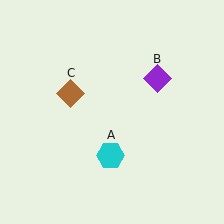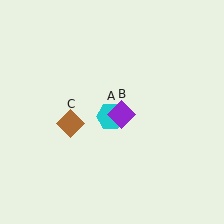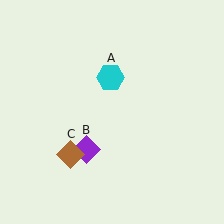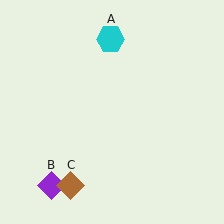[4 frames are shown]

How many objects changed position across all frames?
3 objects changed position: cyan hexagon (object A), purple diamond (object B), brown diamond (object C).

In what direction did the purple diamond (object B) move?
The purple diamond (object B) moved down and to the left.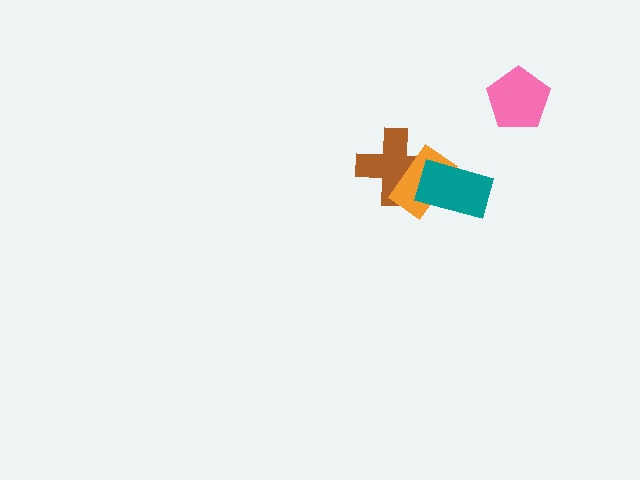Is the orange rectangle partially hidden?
Yes, it is partially covered by another shape.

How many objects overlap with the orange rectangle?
2 objects overlap with the orange rectangle.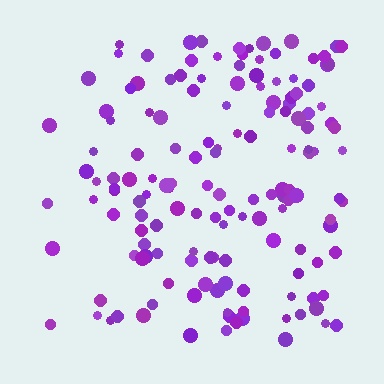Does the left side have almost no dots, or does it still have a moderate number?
Still a moderate number, just noticeably fewer than the right.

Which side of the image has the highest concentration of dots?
The right.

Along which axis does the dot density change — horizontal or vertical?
Horizontal.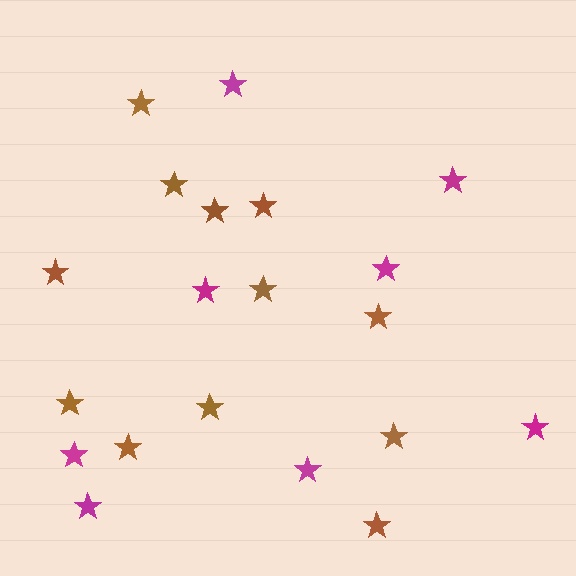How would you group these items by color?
There are 2 groups: one group of brown stars (12) and one group of magenta stars (8).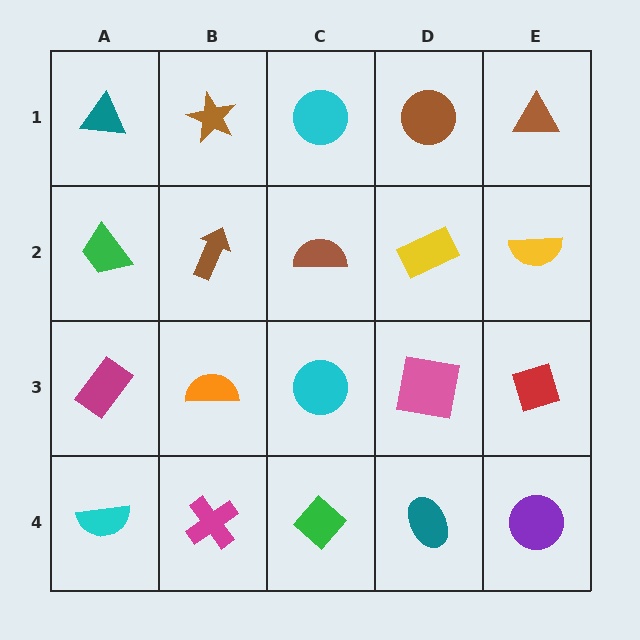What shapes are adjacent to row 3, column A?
A green trapezoid (row 2, column A), a cyan semicircle (row 4, column A), an orange semicircle (row 3, column B).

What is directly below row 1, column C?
A brown semicircle.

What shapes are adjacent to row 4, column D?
A pink square (row 3, column D), a green diamond (row 4, column C), a purple circle (row 4, column E).